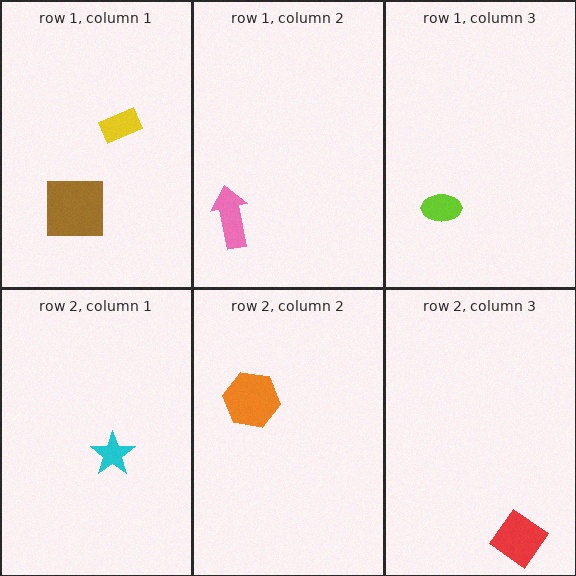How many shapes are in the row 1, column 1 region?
2.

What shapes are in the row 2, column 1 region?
The cyan star.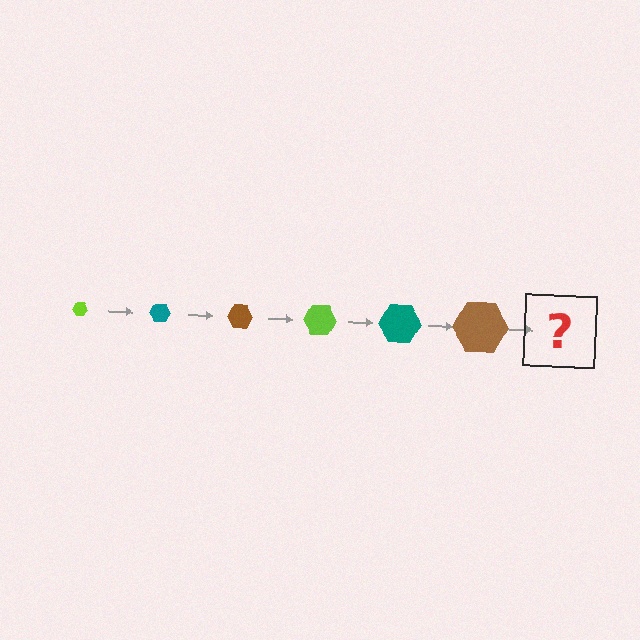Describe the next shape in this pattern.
It should be a lime hexagon, larger than the previous one.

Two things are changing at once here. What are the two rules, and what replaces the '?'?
The two rules are that the hexagon grows larger each step and the color cycles through lime, teal, and brown. The '?' should be a lime hexagon, larger than the previous one.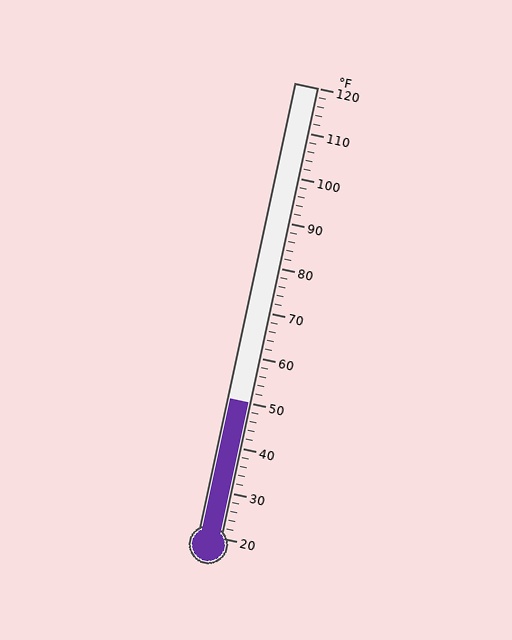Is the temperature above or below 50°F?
The temperature is at 50°F.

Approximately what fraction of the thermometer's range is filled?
The thermometer is filled to approximately 30% of its range.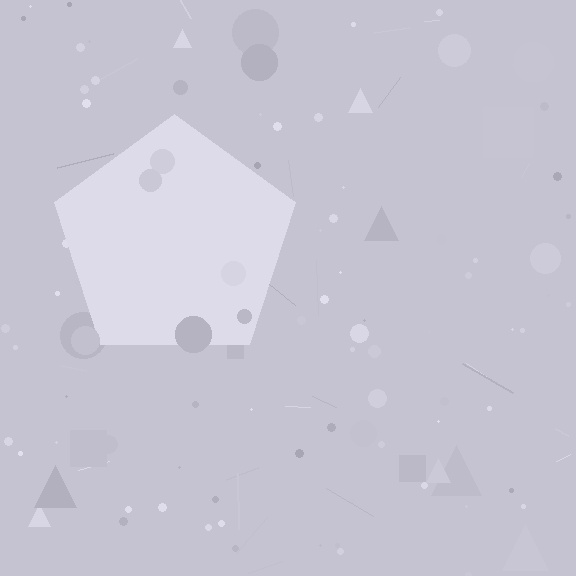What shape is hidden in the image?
A pentagon is hidden in the image.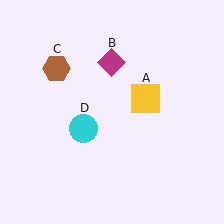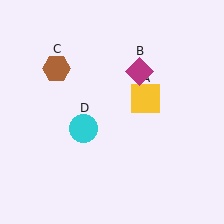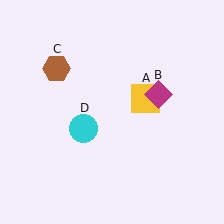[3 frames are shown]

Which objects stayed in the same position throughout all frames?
Yellow square (object A) and brown hexagon (object C) and cyan circle (object D) remained stationary.